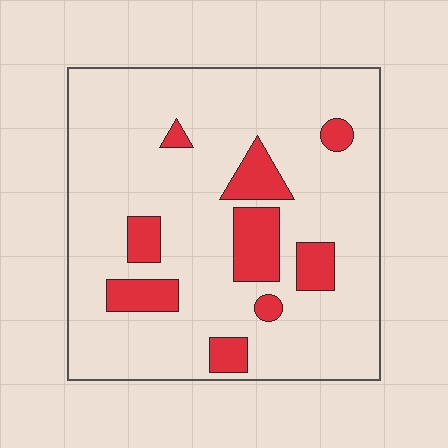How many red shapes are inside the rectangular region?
9.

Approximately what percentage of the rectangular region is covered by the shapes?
Approximately 15%.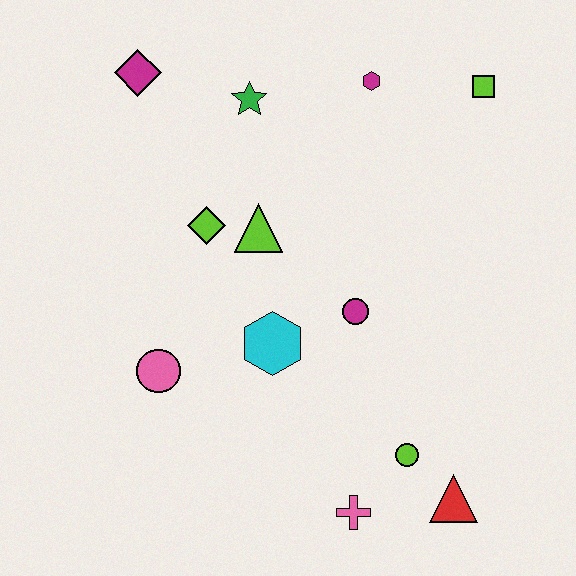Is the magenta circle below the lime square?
Yes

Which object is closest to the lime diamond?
The lime triangle is closest to the lime diamond.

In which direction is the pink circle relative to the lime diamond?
The pink circle is below the lime diamond.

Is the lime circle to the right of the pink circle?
Yes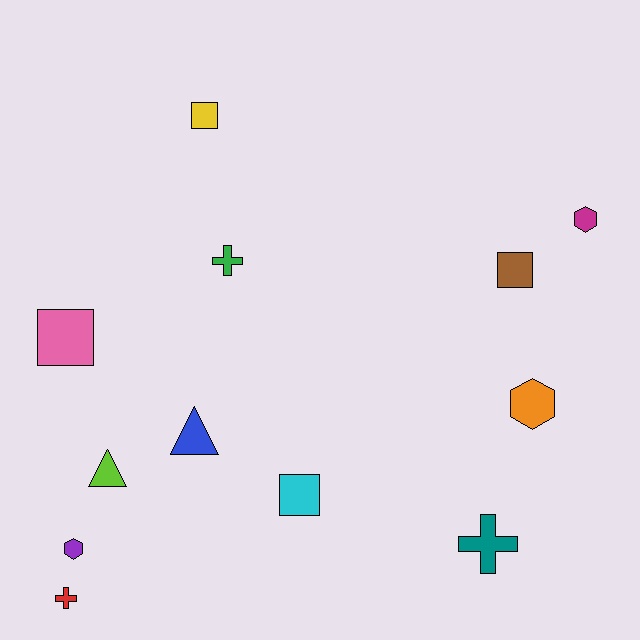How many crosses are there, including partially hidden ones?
There are 3 crosses.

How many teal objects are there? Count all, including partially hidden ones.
There is 1 teal object.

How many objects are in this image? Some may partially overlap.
There are 12 objects.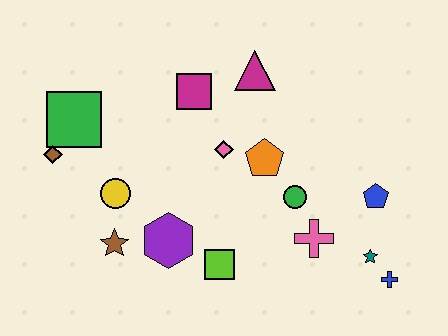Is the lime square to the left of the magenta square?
No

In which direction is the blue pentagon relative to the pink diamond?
The blue pentagon is to the right of the pink diamond.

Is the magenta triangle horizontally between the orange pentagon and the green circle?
No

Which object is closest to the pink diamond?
The orange pentagon is closest to the pink diamond.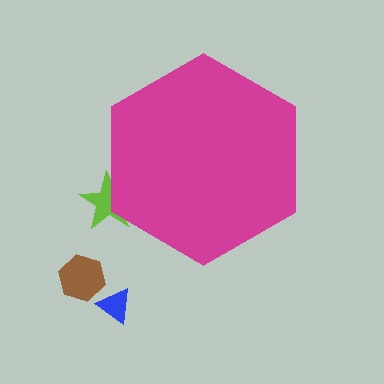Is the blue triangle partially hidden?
No, the blue triangle is fully visible.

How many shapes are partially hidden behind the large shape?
1 shape is partially hidden.